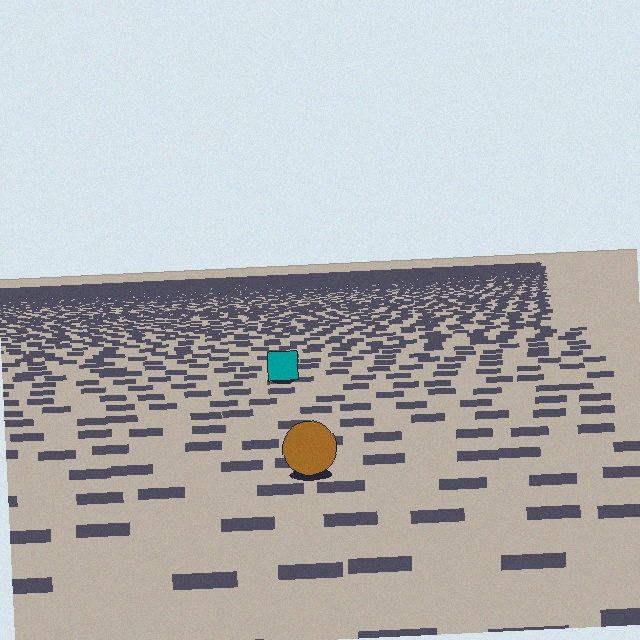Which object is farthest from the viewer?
The teal square is farthest from the viewer. It appears smaller and the ground texture around it is denser.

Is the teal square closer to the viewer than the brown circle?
No. The brown circle is closer — you can tell from the texture gradient: the ground texture is coarser near it.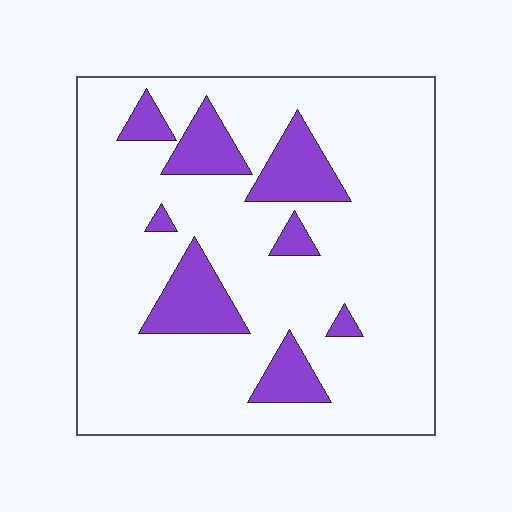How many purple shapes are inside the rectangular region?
8.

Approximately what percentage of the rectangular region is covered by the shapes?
Approximately 15%.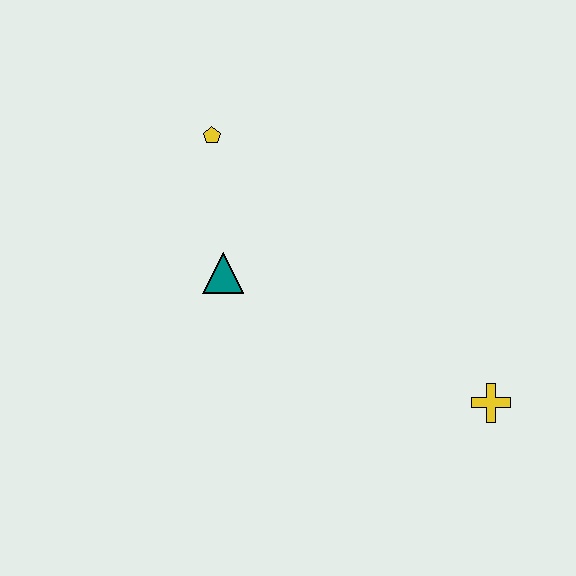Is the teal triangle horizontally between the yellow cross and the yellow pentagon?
Yes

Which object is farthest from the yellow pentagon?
The yellow cross is farthest from the yellow pentagon.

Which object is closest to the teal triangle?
The yellow pentagon is closest to the teal triangle.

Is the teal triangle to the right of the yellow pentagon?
Yes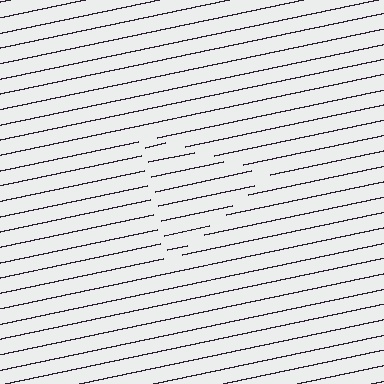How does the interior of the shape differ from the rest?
The interior of the shape contains the same grating, shifted by half a period — the contour is defined by the phase discontinuity where line-ends from the inner and outer gratings abut.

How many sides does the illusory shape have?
3 sides — the line-ends trace a triangle.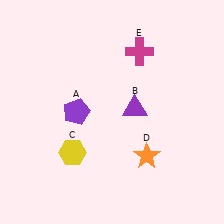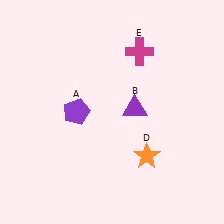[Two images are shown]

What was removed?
The yellow hexagon (C) was removed in Image 2.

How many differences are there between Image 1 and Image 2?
There is 1 difference between the two images.